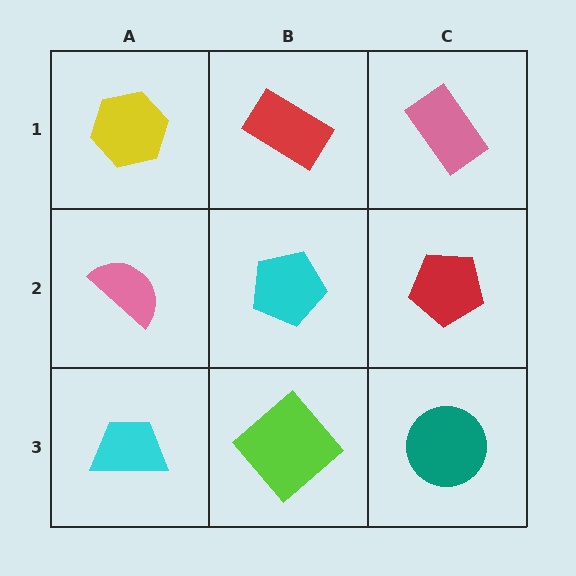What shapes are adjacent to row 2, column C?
A pink rectangle (row 1, column C), a teal circle (row 3, column C), a cyan pentagon (row 2, column B).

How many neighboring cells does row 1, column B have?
3.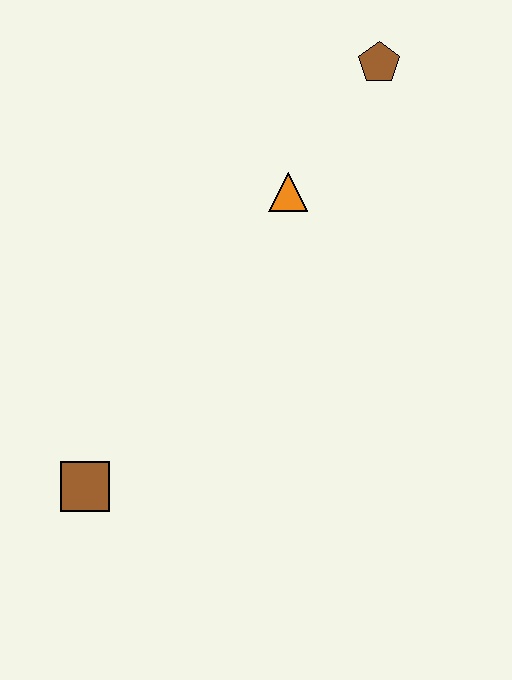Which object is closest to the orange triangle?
The brown pentagon is closest to the orange triangle.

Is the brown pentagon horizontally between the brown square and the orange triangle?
No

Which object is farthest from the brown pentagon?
The brown square is farthest from the brown pentagon.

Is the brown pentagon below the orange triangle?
No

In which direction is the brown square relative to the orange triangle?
The brown square is below the orange triangle.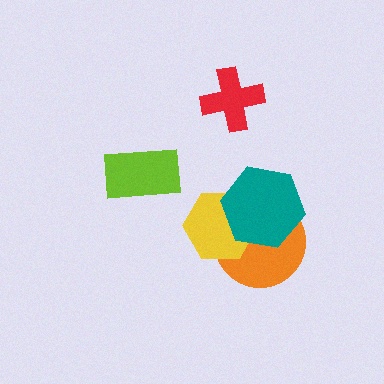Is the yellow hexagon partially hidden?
Yes, it is partially covered by another shape.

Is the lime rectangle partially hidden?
No, no other shape covers it.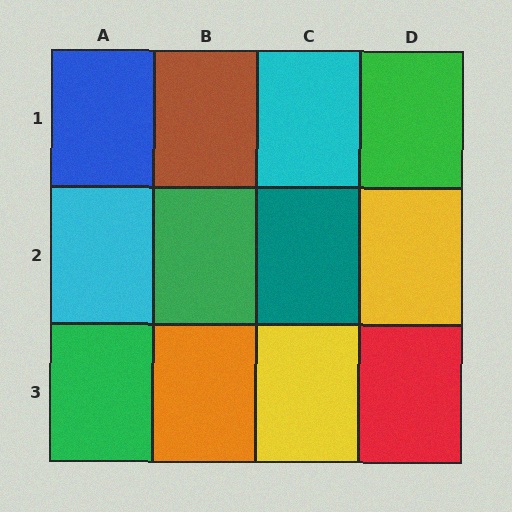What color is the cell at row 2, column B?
Green.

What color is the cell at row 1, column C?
Cyan.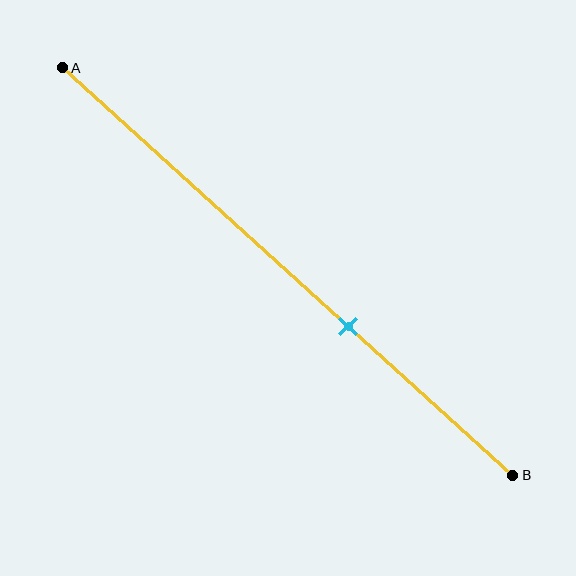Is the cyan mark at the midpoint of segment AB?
No, the mark is at about 65% from A, not at the 50% midpoint.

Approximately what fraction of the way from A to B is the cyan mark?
The cyan mark is approximately 65% of the way from A to B.